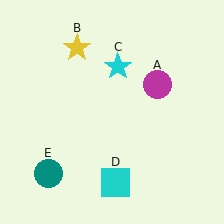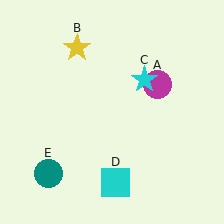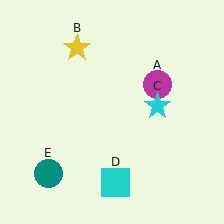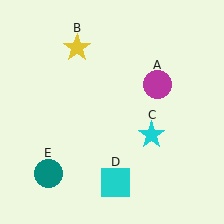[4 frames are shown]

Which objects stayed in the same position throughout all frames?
Magenta circle (object A) and yellow star (object B) and cyan square (object D) and teal circle (object E) remained stationary.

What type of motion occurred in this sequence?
The cyan star (object C) rotated clockwise around the center of the scene.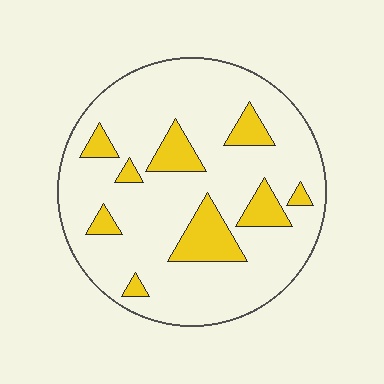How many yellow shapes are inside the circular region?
9.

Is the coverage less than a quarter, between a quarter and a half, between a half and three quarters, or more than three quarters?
Less than a quarter.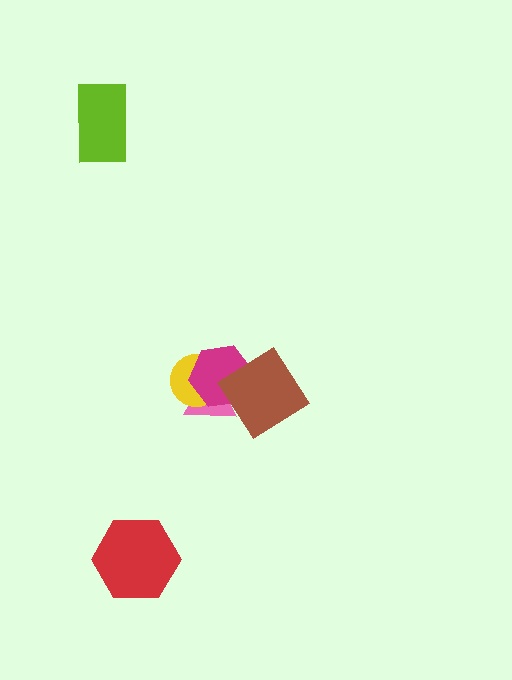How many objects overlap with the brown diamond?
2 objects overlap with the brown diamond.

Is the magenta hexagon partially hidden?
Yes, it is partially covered by another shape.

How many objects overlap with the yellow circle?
2 objects overlap with the yellow circle.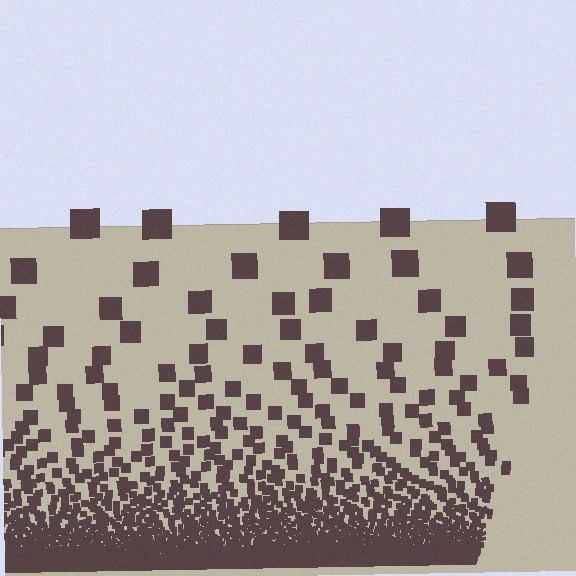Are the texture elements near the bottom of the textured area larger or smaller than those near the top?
Smaller. The gradient is inverted — elements near the bottom are smaller and denser.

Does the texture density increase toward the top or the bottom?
Density increases toward the bottom.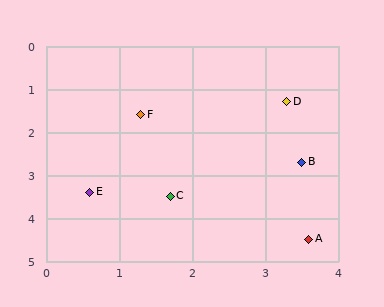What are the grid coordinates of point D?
Point D is at approximately (3.3, 1.3).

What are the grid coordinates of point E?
Point E is at approximately (0.6, 3.4).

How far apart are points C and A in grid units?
Points C and A are about 2.1 grid units apart.